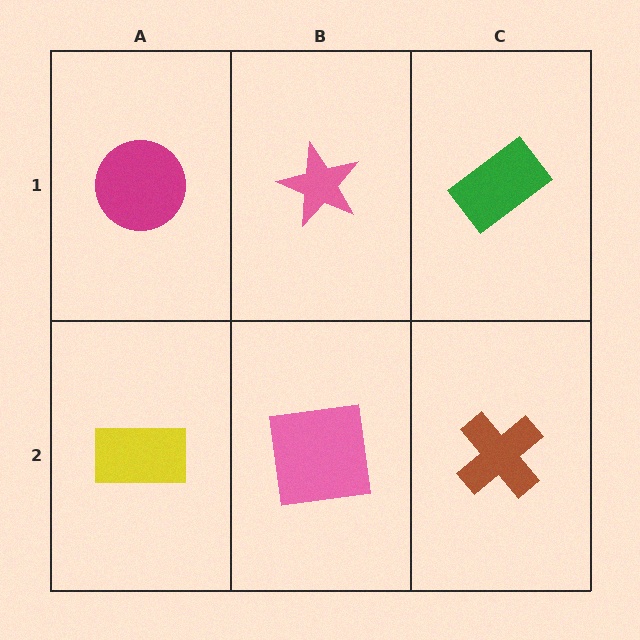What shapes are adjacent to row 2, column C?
A green rectangle (row 1, column C), a pink square (row 2, column B).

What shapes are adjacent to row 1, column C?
A brown cross (row 2, column C), a pink star (row 1, column B).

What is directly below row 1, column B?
A pink square.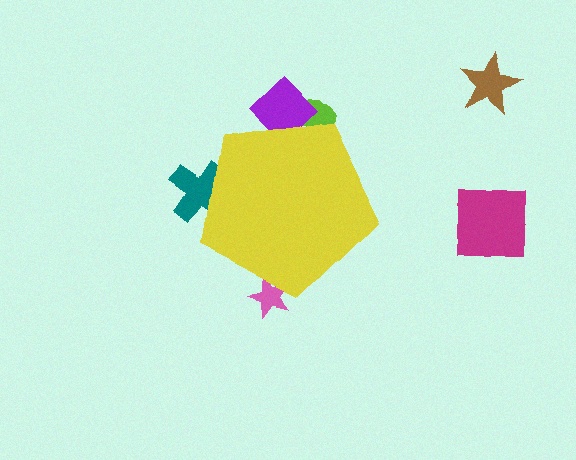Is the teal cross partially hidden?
Yes, the teal cross is partially hidden behind the yellow pentagon.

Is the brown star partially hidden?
No, the brown star is fully visible.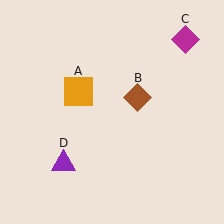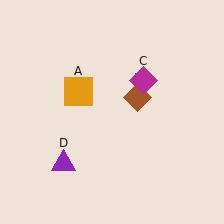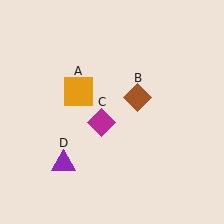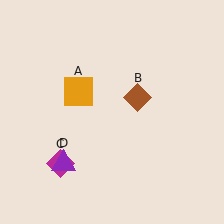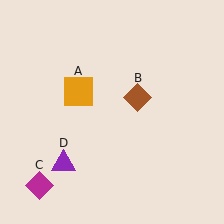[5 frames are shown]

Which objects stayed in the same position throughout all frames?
Orange square (object A) and brown diamond (object B) and purple triangle (object D) remained stationary.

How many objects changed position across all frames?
1 object changed position: magenta diamond (object C).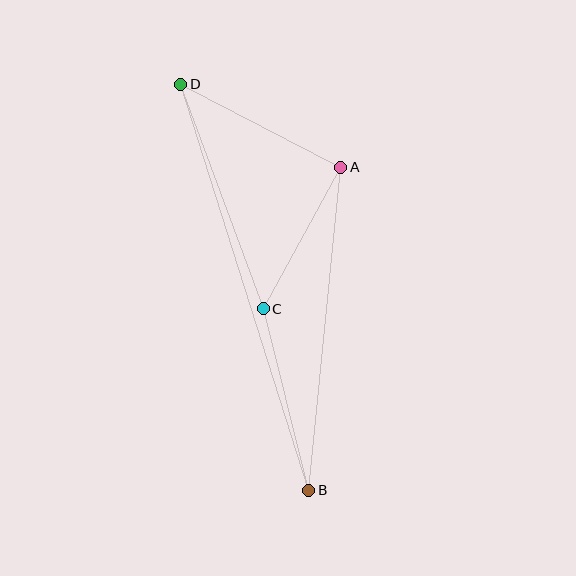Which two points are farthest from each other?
Points B and D are farthest from each other.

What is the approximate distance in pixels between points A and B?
The distance between A and B is approximately 324 pixels.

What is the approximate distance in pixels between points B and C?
The distance between B and C is approximately 187 pixels.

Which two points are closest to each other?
Points A and C are closest to each other.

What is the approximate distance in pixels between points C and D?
The distance between C and D is approximately 239 pixels.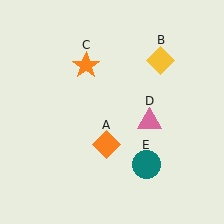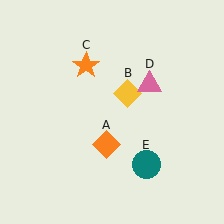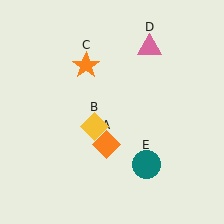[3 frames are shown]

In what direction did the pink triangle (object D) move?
The pink triangle (object D) moved up.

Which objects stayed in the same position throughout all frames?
Orange diamond (object A) and orange star (object C) and teal circle (object E) remained stationary.